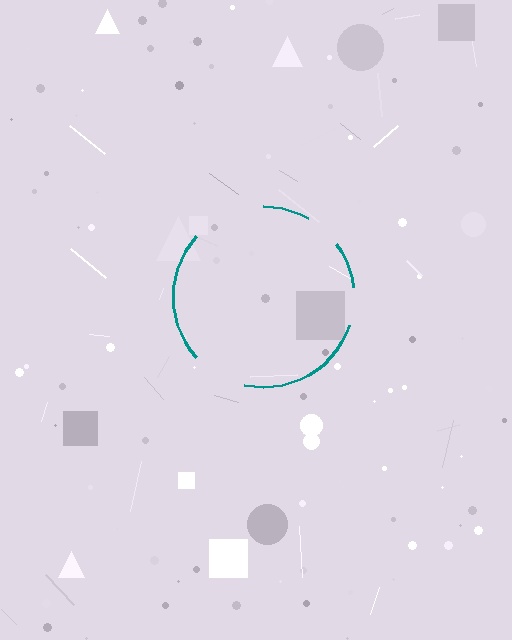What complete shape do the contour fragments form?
The contour fragments form a circle.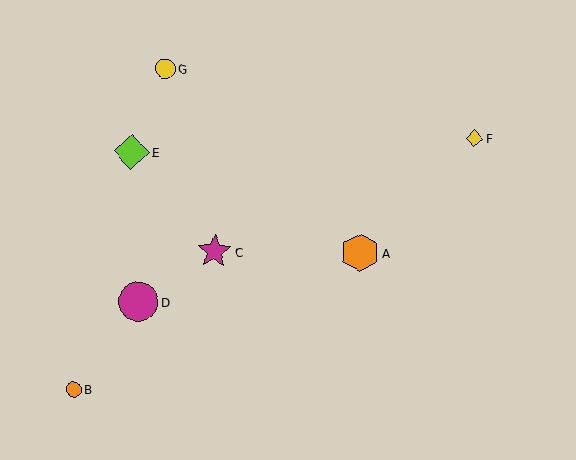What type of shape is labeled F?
Shape F is a yellow diamond.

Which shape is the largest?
The magenta circle (labeled D) is the largest.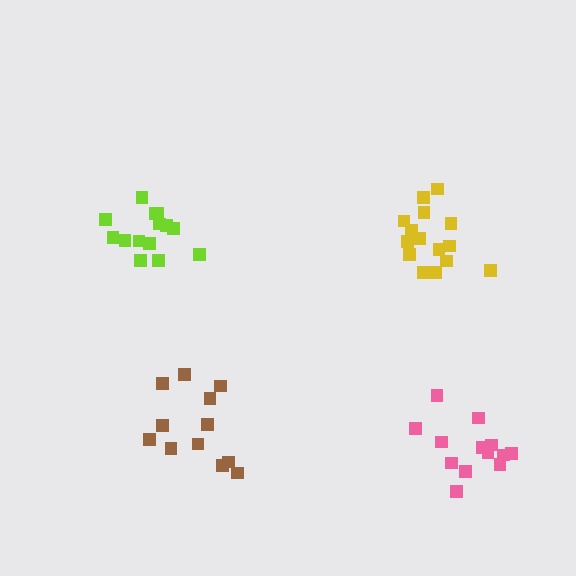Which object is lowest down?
The pink cluster is bottommost.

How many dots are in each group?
Group 1: 12 dots, Group 2: 13 dots, Group 3: 14 dots, Group 4: 15 dots (54 total).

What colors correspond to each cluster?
The clusters are colored: brown, pink, lime, yellow.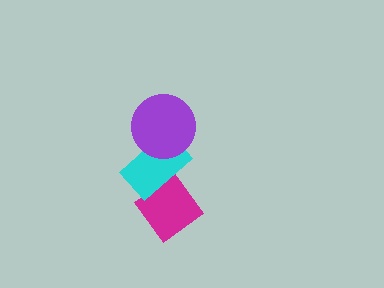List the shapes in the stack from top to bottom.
From top to bottom: the purple circle, the cyan rectangle, the magenta diamond.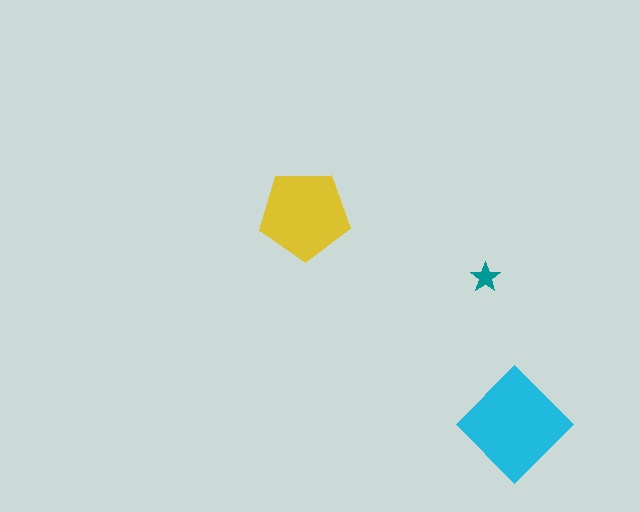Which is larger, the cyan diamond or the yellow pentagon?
The cyan diamond.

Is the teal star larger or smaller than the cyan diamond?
Smaller.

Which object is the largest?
The cyan diamond.